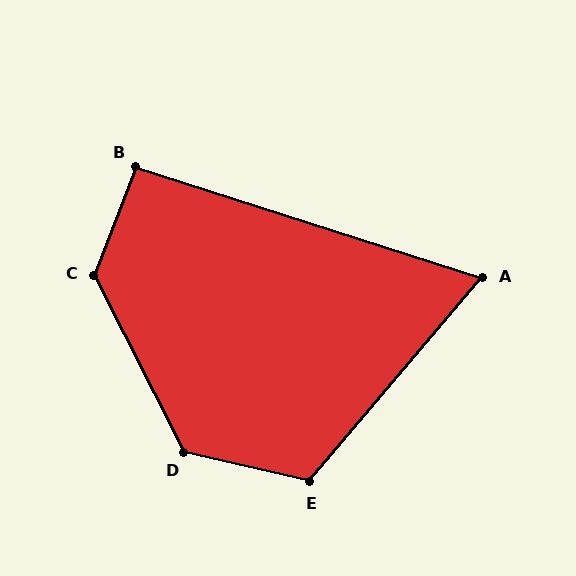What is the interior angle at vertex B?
Approximately 93 degrees (approximately right).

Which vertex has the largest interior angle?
C, at approximately 132 degrees.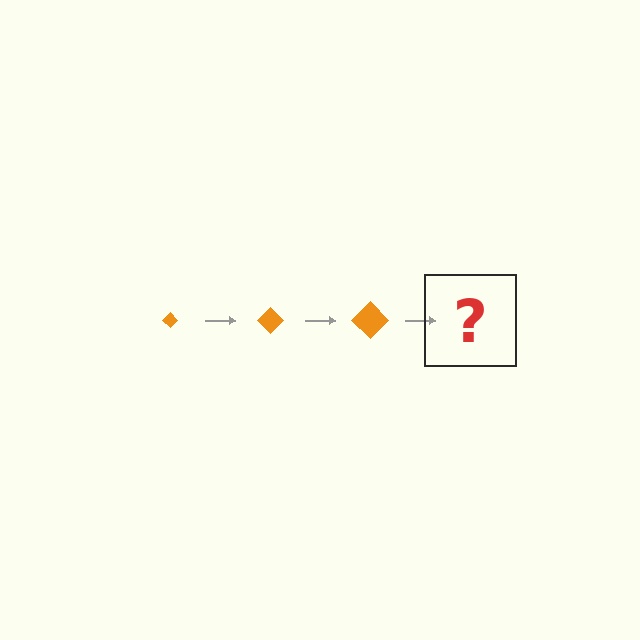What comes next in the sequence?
The next element should be an orange diamond, larger than the previous one.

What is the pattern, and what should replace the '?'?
The pattern is that the diamond gets progressively larger each step. The '?' should be an orange diamond, larger than the previous one.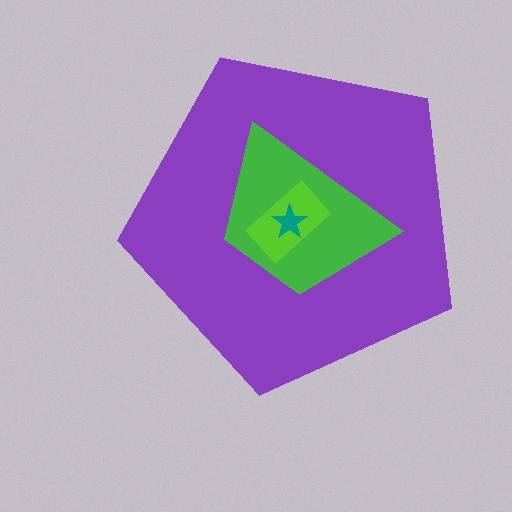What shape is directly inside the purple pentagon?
The green trapezoid.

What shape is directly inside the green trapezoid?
The lime rectangle.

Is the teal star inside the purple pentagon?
Yes.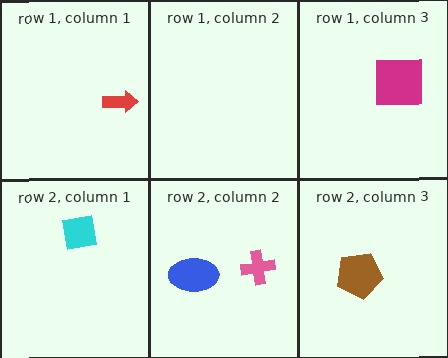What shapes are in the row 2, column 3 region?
The brown pentagon.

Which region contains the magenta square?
The row 1, column 3 region.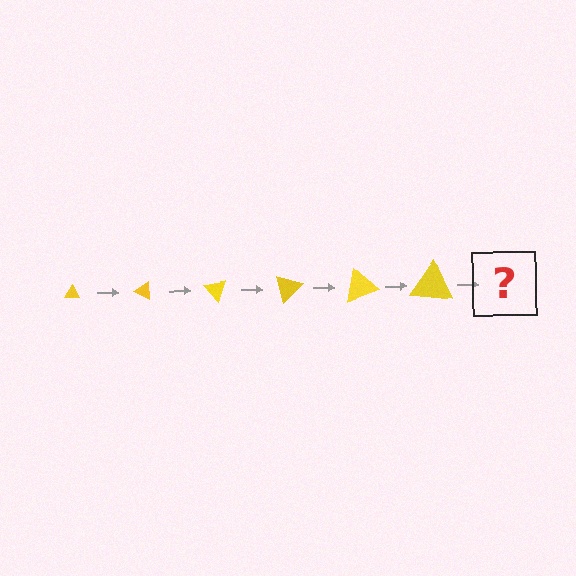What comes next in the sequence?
The next element should be a triangle, larger than the previous one and rotated 150 degrees from the start.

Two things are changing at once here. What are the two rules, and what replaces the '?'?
The two rules are that the triangle grows larger each step and it rotates 25 degrees each step. The '?' should be a triangle, larger than the previous one and rotated 150 degrees from the start.